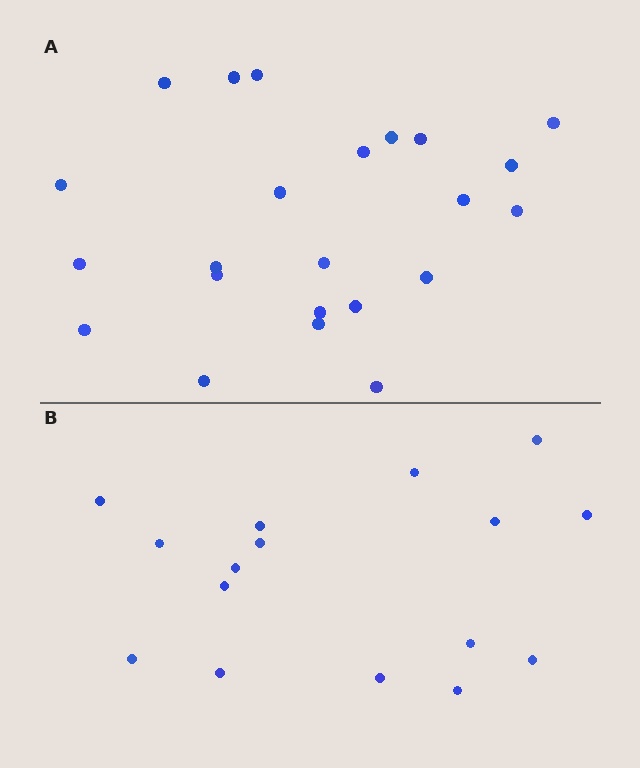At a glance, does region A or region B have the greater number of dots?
Region A (the top region) has more dots.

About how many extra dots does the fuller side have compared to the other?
Region A has roughly 8 or so more dots than region B.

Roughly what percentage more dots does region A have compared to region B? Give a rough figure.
About 45% more.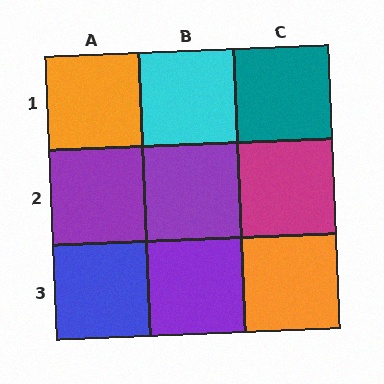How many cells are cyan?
1 cell is cyan.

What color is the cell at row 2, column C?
Magenta.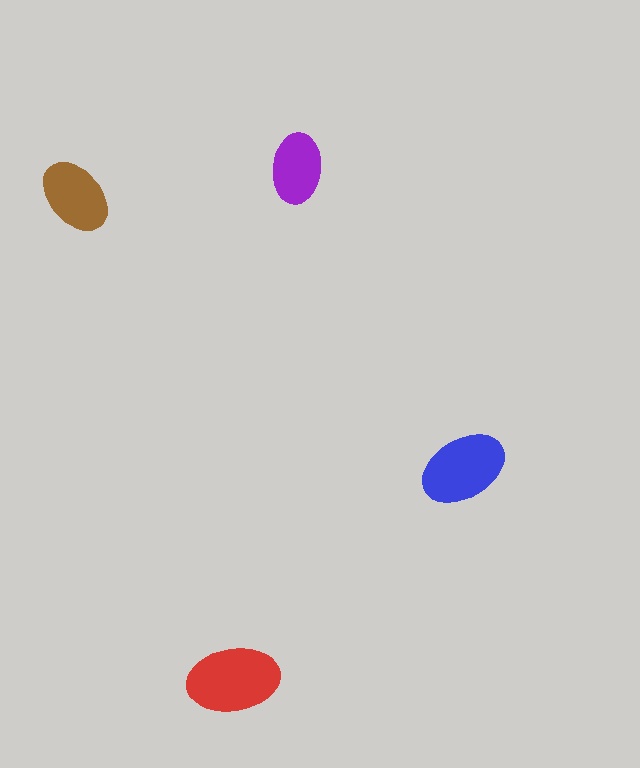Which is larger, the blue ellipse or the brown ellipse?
The blue one.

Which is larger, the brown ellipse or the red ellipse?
The red one.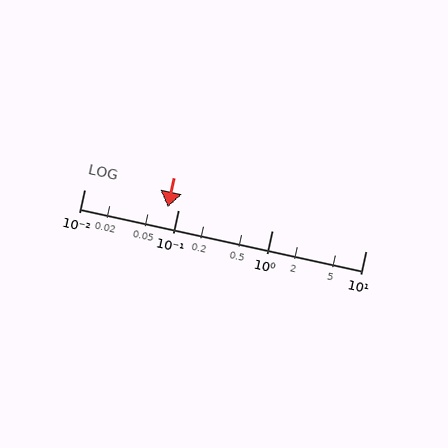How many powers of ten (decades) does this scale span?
The scale spans 3 decades, from 0.01 to 10.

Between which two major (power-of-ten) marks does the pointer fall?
The pointer is between 0.01 and 0.1.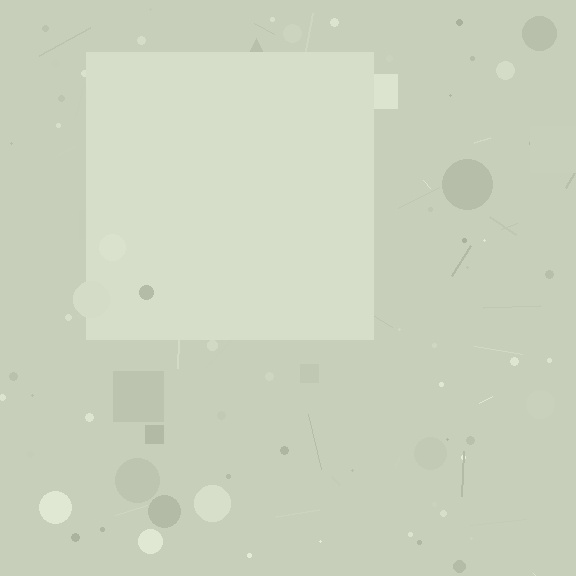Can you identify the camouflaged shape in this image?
The camouflaged shape is a square.